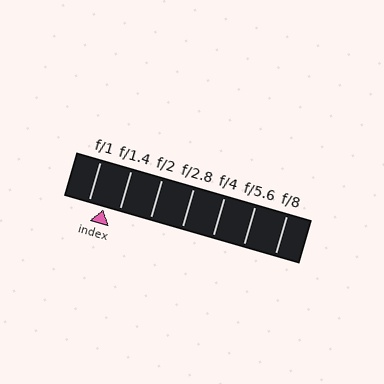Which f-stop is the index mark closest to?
The index mark is closest to f/1.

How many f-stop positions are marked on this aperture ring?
There are 7 f-stop positions marked.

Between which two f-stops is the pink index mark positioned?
The index mark is between f/1 and f/1.4.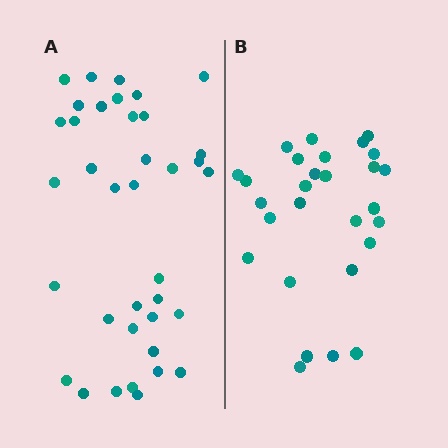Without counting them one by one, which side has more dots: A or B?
Region A (the left region) has more dots.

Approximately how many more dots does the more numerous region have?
Region A has roughly 8 or so more dots than region B.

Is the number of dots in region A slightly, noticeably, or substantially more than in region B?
Region A has noticeably more, but not dramatically so. The ratio is roughly 1.3 to 1.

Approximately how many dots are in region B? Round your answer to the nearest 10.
About 30 dots. (The exact count is 28, which rounds to 30.)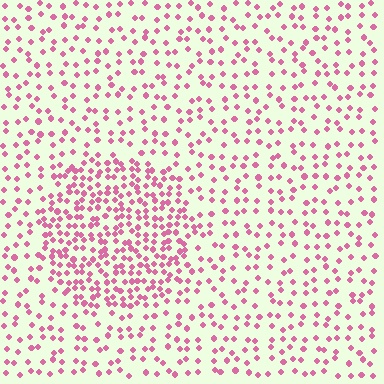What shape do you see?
I see a circle.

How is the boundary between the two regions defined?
The boundary is defined by a change in element density (approximately 2.1x ratio). All elements are the same color, size, and shape.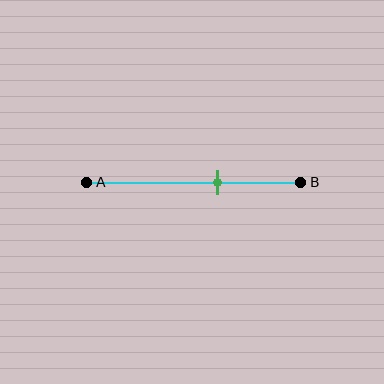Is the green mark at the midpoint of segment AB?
No, the mark is at about 60% from A, not at the 50% midpoint.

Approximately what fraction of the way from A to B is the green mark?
The green mark is approximately 60% of the way from A to B.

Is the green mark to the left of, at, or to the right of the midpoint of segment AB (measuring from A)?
The green mark is to the right of the midpoint of segment AB.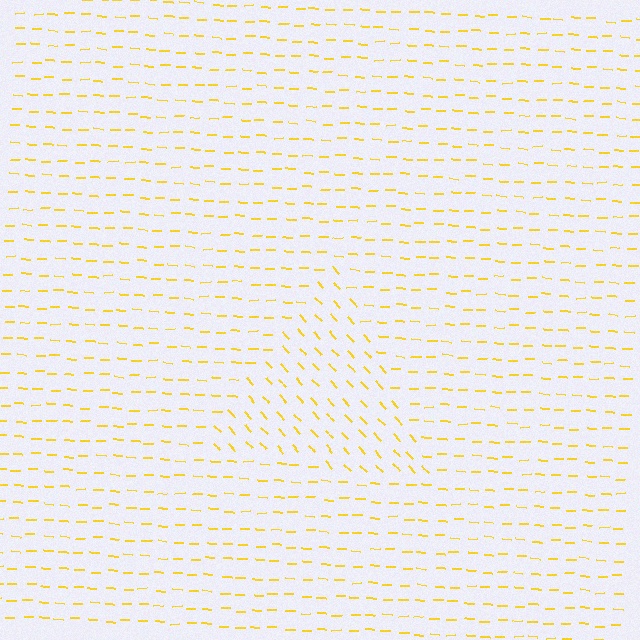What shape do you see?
I see a triangle.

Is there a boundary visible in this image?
Yes, there is a texture boundary formed by a change in line orientation.